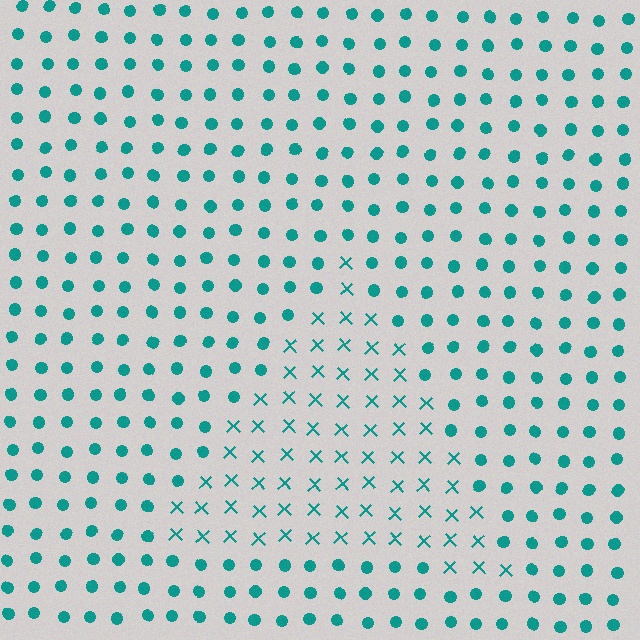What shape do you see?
I see a triangle.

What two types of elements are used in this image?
The image uses X marks inside the triangle region and circles outside it.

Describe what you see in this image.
The image is filled with small teal elements arranged in a uniform grid. A triangle-shaped region contains X marks, while the surrounding area contains circles. The boundary is defined purely by the change in element shape.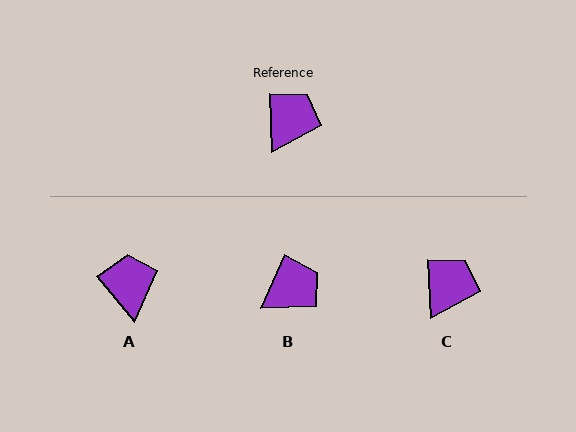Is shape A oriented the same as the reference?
No, it is off by about 37 degrees.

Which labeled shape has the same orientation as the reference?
C.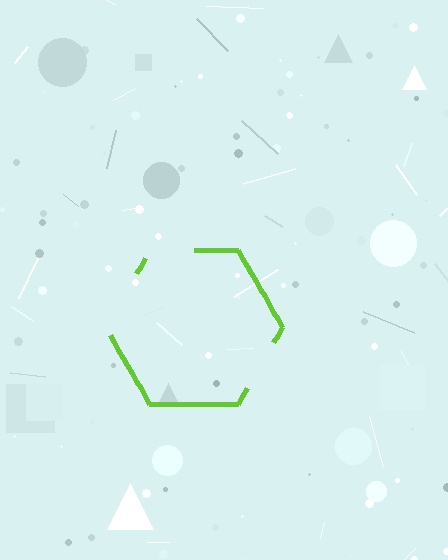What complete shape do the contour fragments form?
The contour fragments form a hexagon.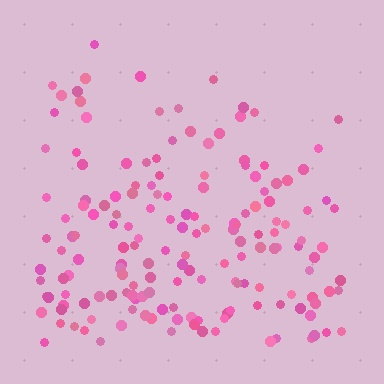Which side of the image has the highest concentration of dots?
The bottom.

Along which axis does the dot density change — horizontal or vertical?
Vertical.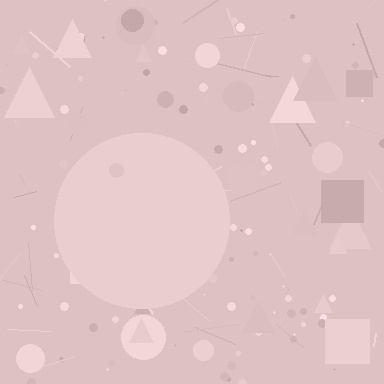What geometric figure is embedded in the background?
A circle is embedded in the background.